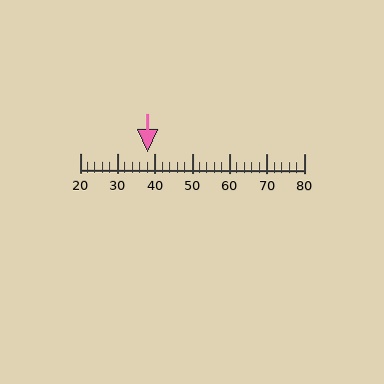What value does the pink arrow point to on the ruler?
The pink arrow points to approximately 38.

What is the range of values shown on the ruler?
The ruler shows values from 20 to 80.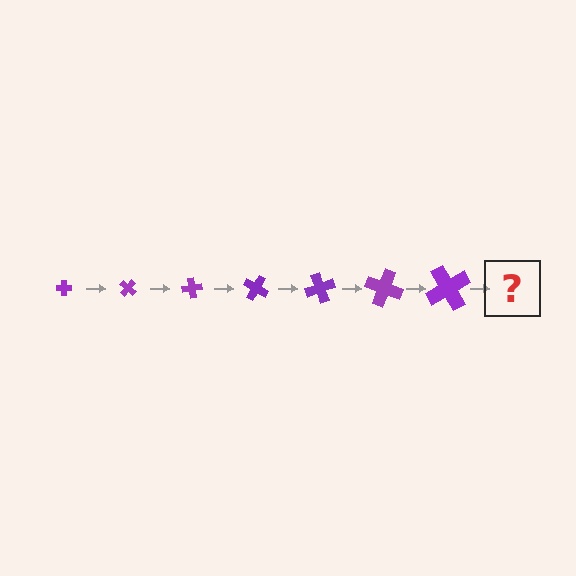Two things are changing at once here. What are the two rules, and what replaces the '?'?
The two rules are that the cross grows larger each step and it rotates 40 degrees each step. The '?' should be a cross, larger than the previous one and rotated 280 degrees from the start.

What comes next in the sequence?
The next element should be a cross, larger than the previous one and rotated 280 degrees from the start.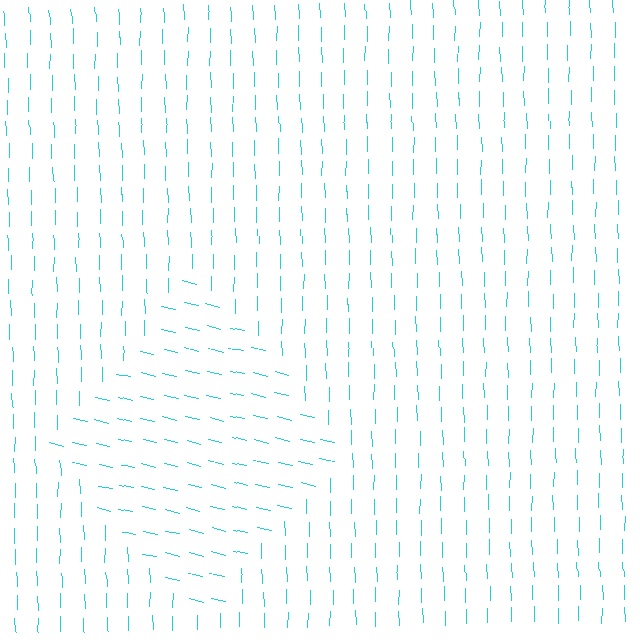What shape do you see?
I see a diamond.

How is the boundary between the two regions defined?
The boundary is defined purely by a change in line orientation (approximately 76 degrees difference). All lines are the same color and thickness.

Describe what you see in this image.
The image is filled with small cyan line segments. A diamond region in the image has lines oriented differently from the surrounding lines, creating a visible texture boundary.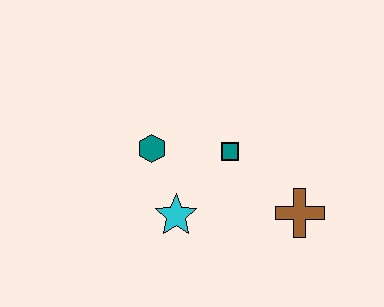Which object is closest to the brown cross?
The teal square is closest to the brown cross.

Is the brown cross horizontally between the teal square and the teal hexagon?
No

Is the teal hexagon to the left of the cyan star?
Yes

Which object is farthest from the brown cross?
The teal hexagon is farthest from the brown cross.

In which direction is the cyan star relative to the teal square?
The cyan star is below the teal square.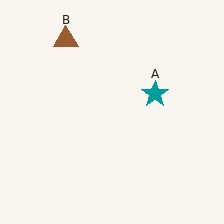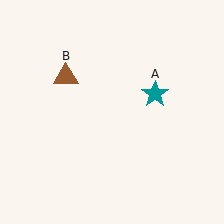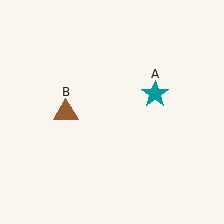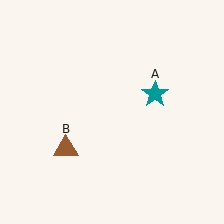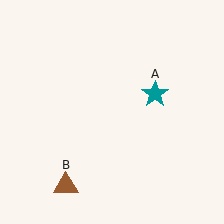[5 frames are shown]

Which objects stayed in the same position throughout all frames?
Teal star (object A) remained stationary.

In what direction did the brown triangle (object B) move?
The brown triangle (object B) moved down.